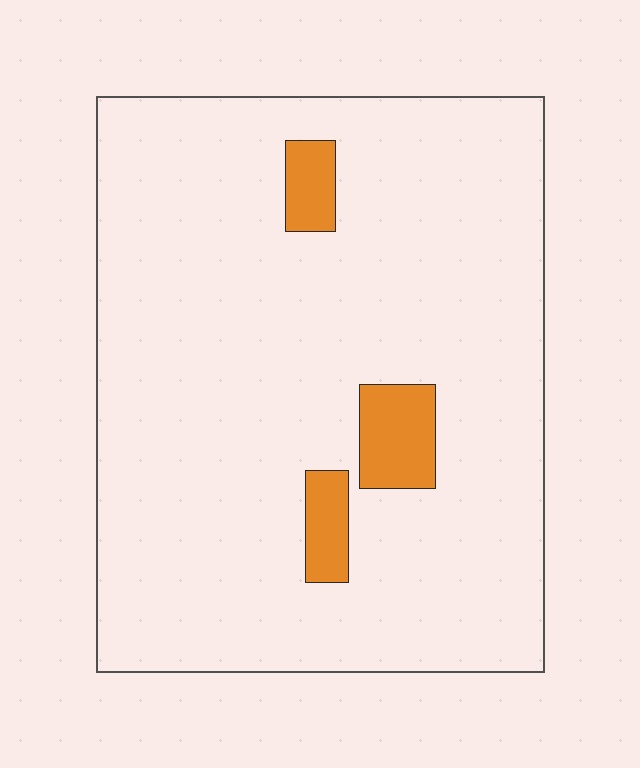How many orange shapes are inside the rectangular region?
3.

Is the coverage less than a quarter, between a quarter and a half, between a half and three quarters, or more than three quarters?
Less than a quarter.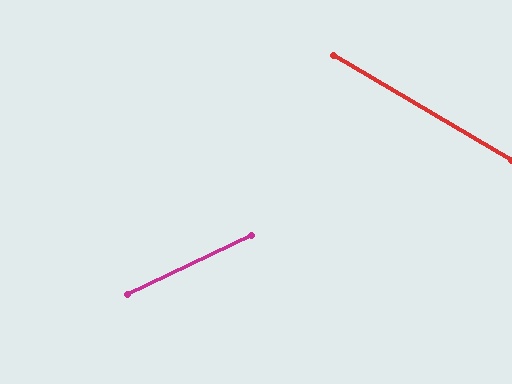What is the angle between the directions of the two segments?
Approximately 56 degrees.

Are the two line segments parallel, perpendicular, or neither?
Neither parallel nor perpendicular — they differ by about 56°.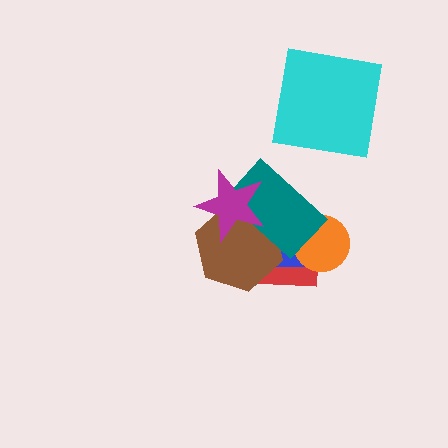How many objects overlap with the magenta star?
3 objects overlap with the magenta star.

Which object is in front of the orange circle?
The teal rectangle is in front of the orange circle.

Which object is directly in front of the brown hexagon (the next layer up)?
The teal rectangle is directly in front of the brown hexagon.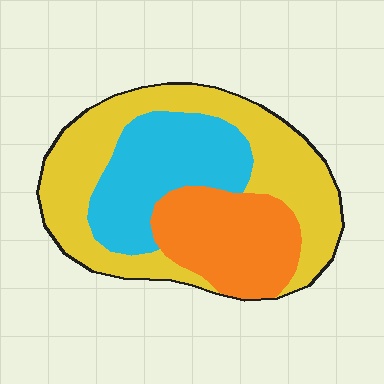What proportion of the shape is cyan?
Cyan takes up about one quarter (1/4) of the shape.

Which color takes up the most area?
Yellow, at roughly 45%.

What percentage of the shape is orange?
Orange covers 26% of the shape.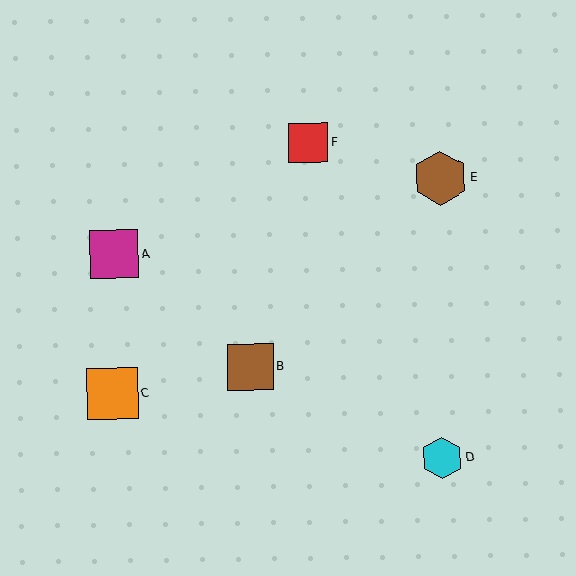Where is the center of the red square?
The center of the red square is at (308, 143).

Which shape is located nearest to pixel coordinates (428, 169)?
The brown hexagon (labeled E) at (440, 178) is nearest to that location.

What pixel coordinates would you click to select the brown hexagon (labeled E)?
Click at (440, 178) to select the brown hexagon E.